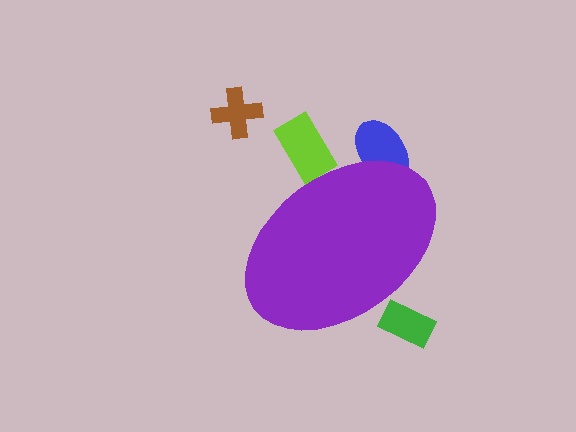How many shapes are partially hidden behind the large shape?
3 shapes are partially hidden.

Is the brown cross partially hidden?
No, the brown cross is fully visible.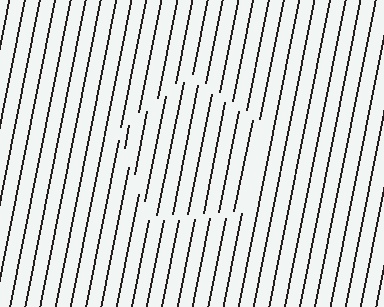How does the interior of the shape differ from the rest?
The interior of the shape contains the same grating, shifted by half a period — the contour is defined by the phase discontinuity where line-ends from the inner and outer gratings abut.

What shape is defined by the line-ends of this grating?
An illusory pentagon. The interior of the shape contains the same grating, shifted by half a period — the contour is defined by the phase discontinuity where line-ends from the inner and outer gratings abut.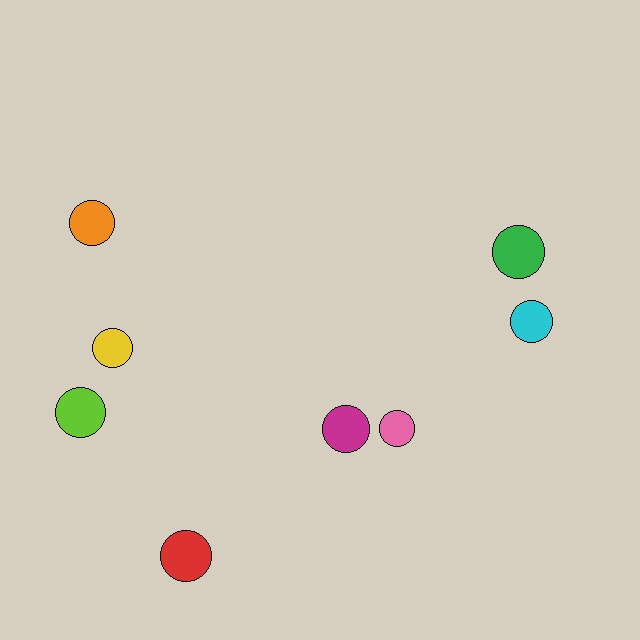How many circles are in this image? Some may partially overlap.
There are 8 circles.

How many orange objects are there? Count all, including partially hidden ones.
There is 1 orange object.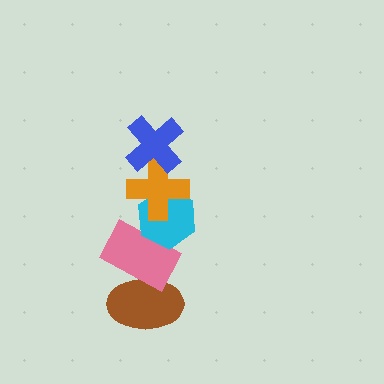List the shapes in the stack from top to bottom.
From top to bottom: the blue cross, the orange cross, the cyan hexagon, the pink rectangle, the brown ellipse.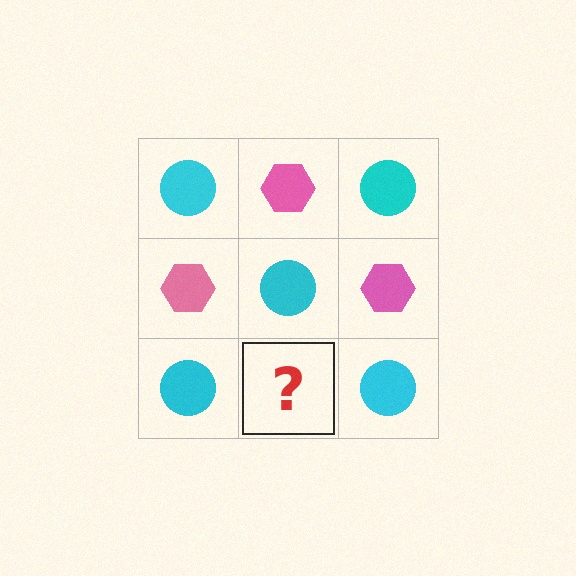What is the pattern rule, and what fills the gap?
The rule is that it alternates cyan circle and pink hexagon in a checkerboard pattern. The gap should be filled with a pink hexagon.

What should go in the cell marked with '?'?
The missing cell should contain a pink hexagon.